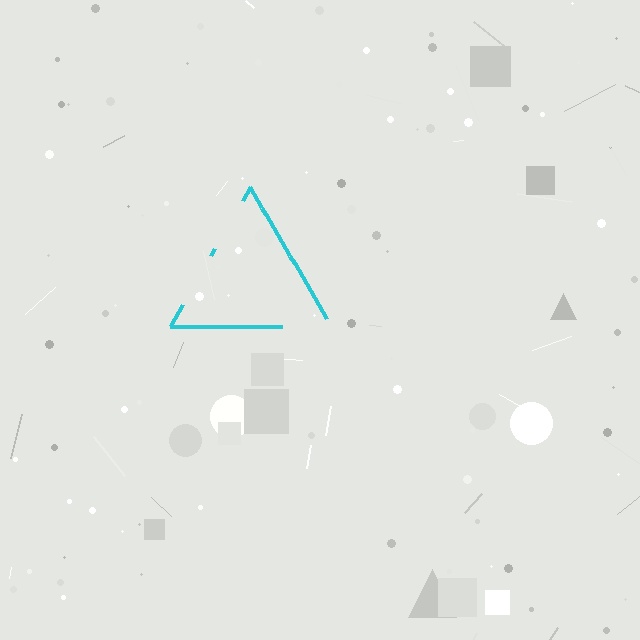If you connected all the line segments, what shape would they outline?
They would outline a triangle.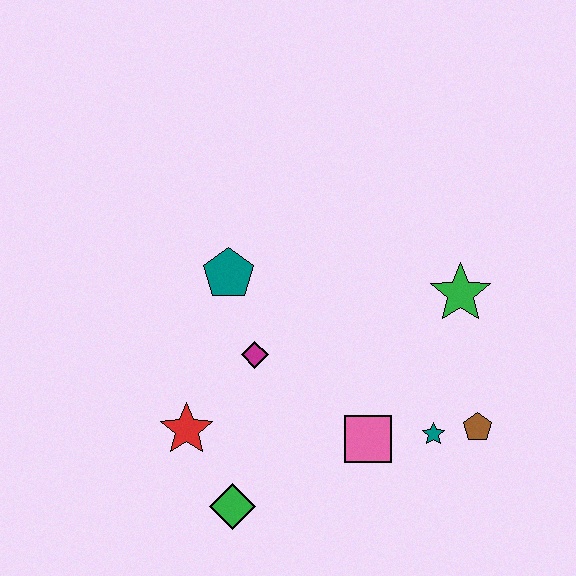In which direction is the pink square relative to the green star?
The pink square is below the green star.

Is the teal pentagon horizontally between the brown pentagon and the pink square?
No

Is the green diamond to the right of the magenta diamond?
No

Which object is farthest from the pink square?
The teal pentagon is farthest from the pink square.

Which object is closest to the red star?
The green diamond is closest to the red star.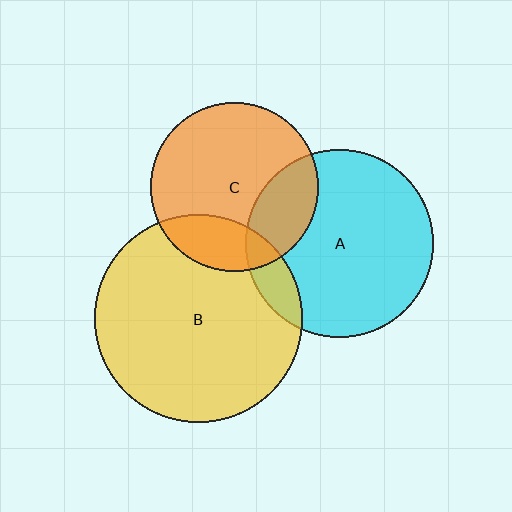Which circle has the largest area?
Circle B (yellow).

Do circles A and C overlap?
Yes.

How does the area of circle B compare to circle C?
Approximately 1.5 times.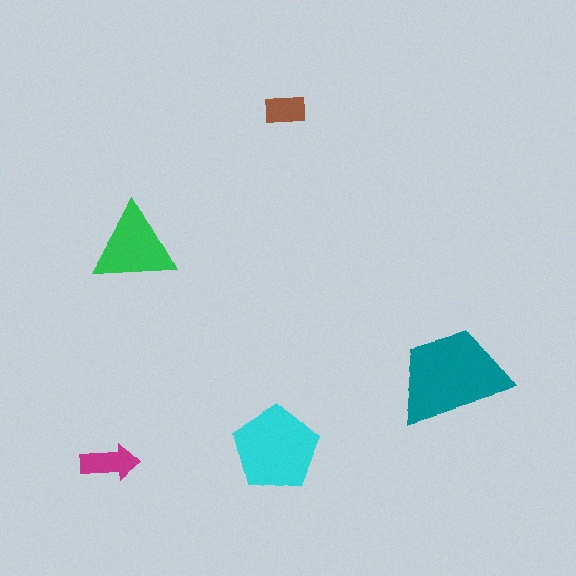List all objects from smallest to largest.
The brown rectangle, the magenta arrow, the green triangle, the cyan pentagon, the teal trapezoid.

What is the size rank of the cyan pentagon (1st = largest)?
2nd.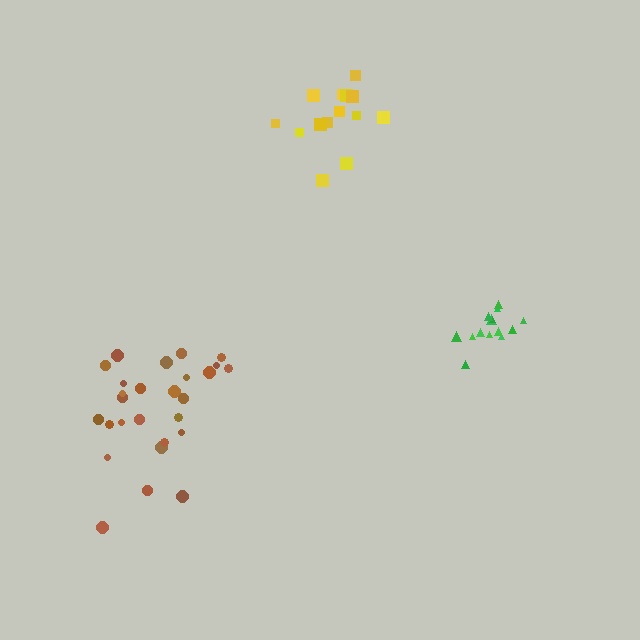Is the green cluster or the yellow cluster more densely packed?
Green.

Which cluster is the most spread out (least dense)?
Yellow.